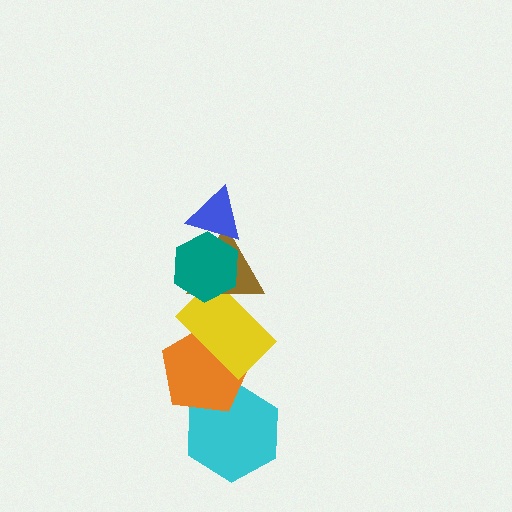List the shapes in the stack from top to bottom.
From top to bottom: the blue triangle, the teal hexagon, the brown triangle, the yellow rectangle, the orange pentagon, the cyan hexagon.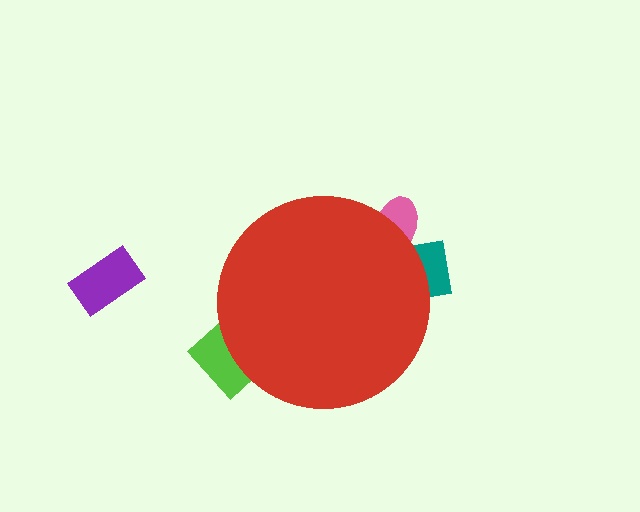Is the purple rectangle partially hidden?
No, the purple rectangle is fully visible.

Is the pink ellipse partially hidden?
Yes, the pink ellipse is partially hidden behind the red circle.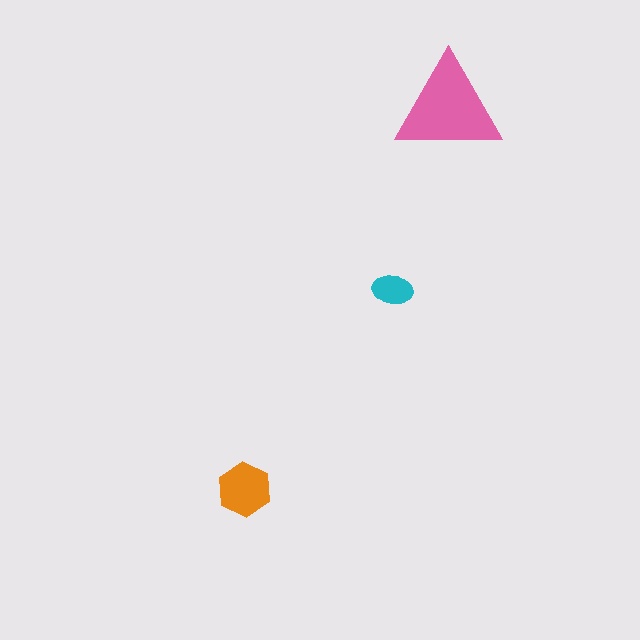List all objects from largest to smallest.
The pink triangle, the orange hexagon, the cyan ellipse.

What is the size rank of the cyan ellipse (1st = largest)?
3rd.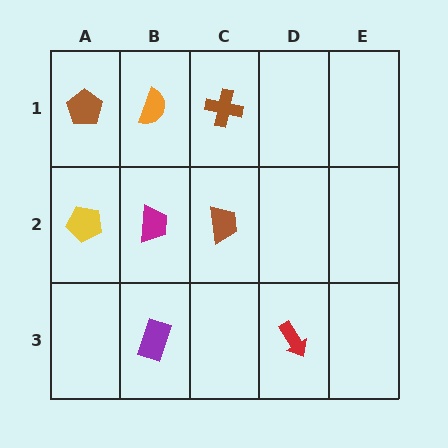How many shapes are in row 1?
3 shapes.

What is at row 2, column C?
A brown trapezoid.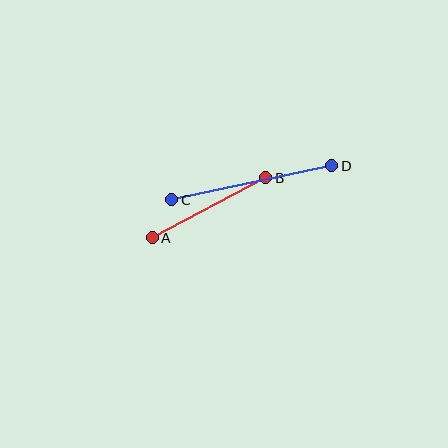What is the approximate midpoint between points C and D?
The midpoint is at approximately (252, 183) pixels.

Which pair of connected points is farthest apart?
Points C and D are farthest apart.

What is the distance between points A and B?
The distance is approximately 128 pixels.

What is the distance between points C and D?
The distance is approximately 164 pixels.